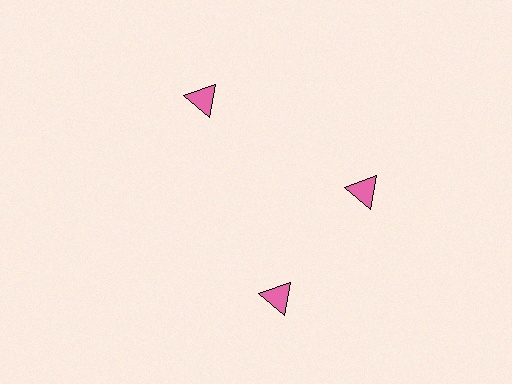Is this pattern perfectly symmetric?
No. The 3 pink triangles are arranged in a ring, but one element near the 7 o'clock position is rotated out of alignment along the ring, breaking the 3-fold rotational symmetry.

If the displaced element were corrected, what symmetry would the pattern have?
It would have 3-fold rotational symmetry — the pattern would map onto itself every 120 degrees.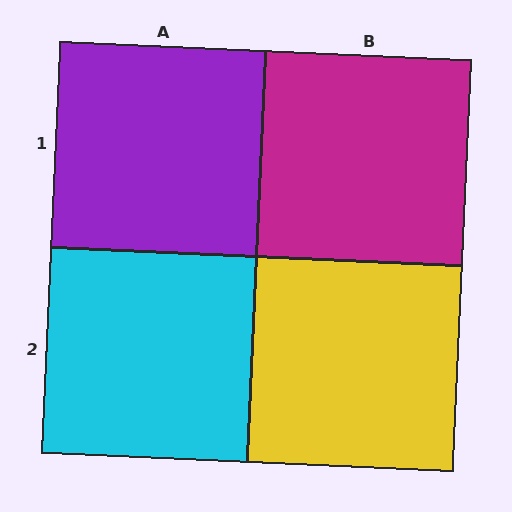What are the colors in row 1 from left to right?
Purple, magenta.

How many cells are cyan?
1 cell is cyan.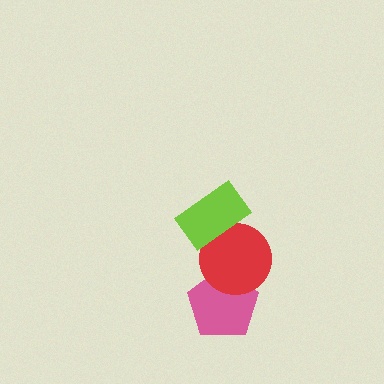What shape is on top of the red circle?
The lime rectangle is on top of the red circle.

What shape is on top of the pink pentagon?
The red circle is on top of the pink pentagon.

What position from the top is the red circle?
The red circle is 2nd from the top.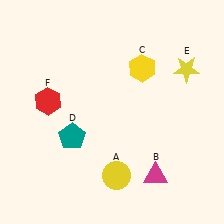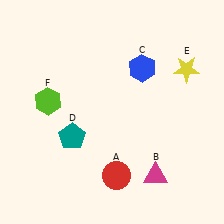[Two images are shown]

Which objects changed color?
A changed from yellow to red. C changed from yellow to blue. F changed from red to lime.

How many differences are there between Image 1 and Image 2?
There are 3 differences between the two images.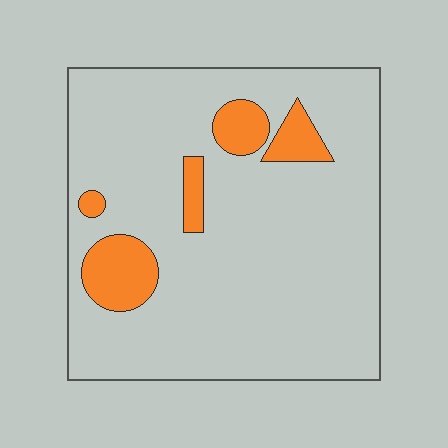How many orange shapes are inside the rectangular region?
5.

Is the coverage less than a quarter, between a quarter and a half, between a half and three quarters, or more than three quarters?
Less than a quarter.